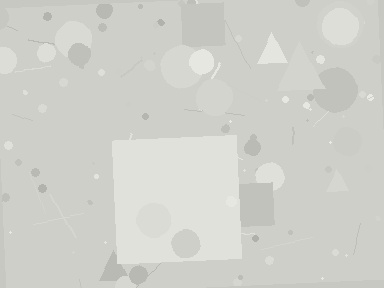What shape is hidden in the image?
A square is hidden in the image.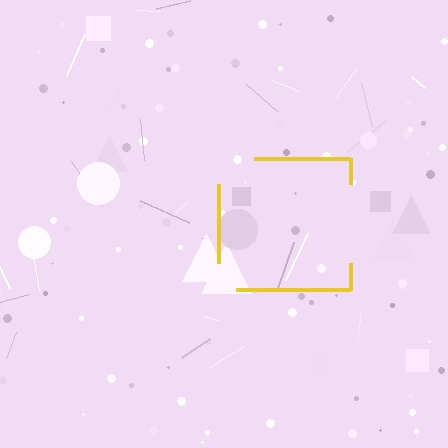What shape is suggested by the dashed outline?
The dashed outline suggests a square.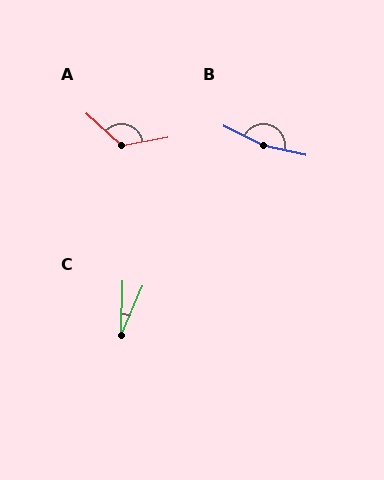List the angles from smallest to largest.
C (22°), A (127°), B (166°).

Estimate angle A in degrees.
Approximately 127 degrees.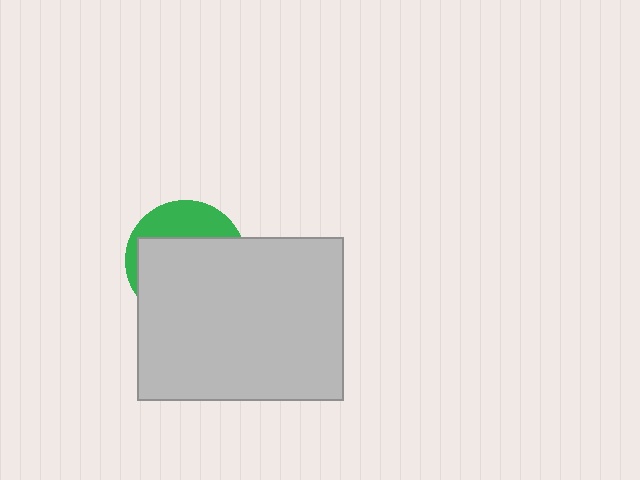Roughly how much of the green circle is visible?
A small part of it is visible (roughly 31%).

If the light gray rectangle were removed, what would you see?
You would see the complete green circle.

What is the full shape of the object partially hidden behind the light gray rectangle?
The partially hidden object is a green circle.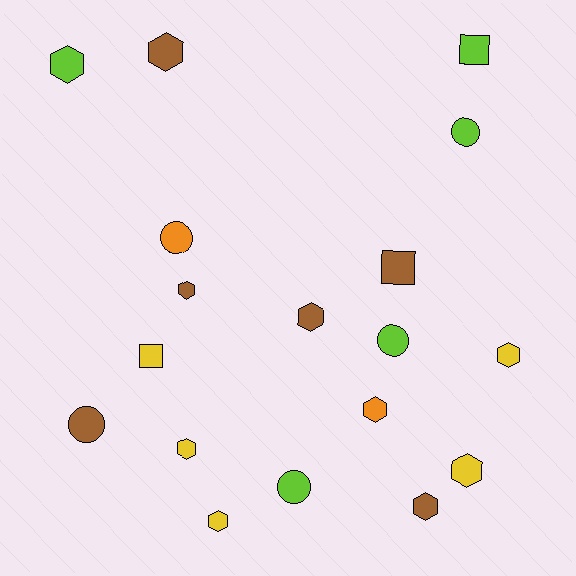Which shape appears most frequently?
Hexagon, with 10 objects.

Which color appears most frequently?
Brown, with 6 objects.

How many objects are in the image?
There are 18 objects.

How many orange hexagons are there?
There is 1 orange hexagon.